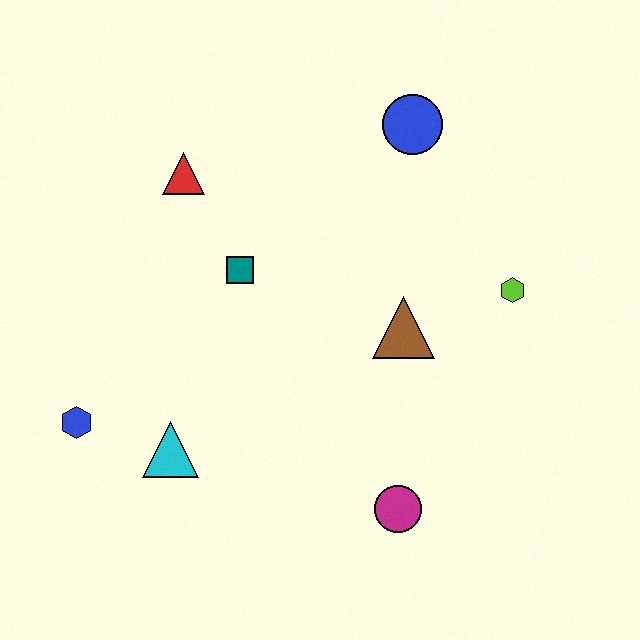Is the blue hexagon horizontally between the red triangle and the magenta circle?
No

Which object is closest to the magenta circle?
The brown triangle is closest to the magenta circle.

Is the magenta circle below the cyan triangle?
Yes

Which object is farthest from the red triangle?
The magenta circle is farthest from the red triangle.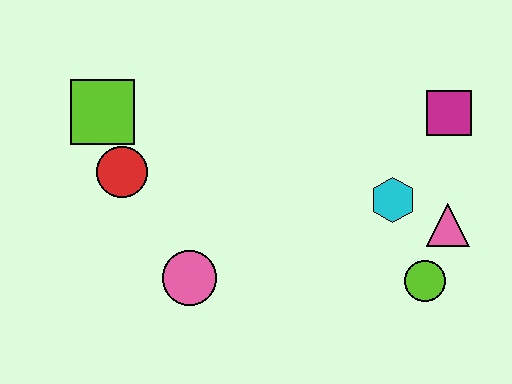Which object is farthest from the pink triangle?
The lime square is farthest from the pink triangle.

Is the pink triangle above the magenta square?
No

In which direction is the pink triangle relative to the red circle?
The pink triangle is to the right of the red circle.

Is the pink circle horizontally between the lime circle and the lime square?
Yes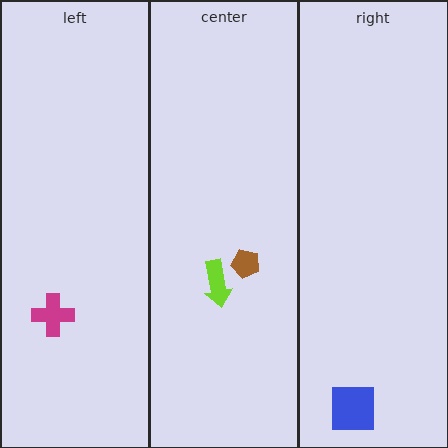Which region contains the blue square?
The right region.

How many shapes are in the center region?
2.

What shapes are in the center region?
The lime arrow, the brown pentagon.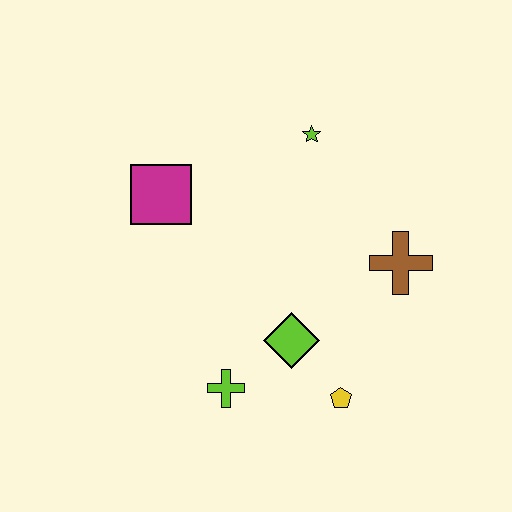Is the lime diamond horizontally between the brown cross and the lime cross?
Yes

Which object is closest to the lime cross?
The lime diamond is closest to the lime cross.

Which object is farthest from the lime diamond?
The lime star is farthest from the lime diamond.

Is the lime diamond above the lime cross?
Yes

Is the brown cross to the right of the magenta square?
Yes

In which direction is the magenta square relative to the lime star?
The magenta square is to the left of the lime star.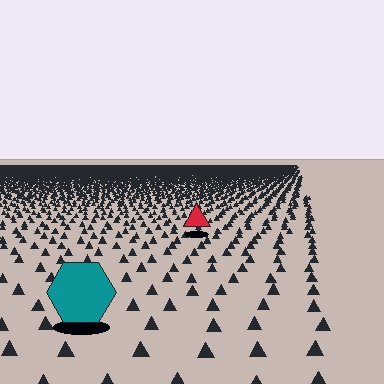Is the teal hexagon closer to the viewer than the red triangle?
Yes. The teal hexagon is closer — you can tell from the texture gradient: the ground texture is coarser near it.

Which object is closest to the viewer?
The teal hexagon is closest. The texture marks near it are larger and more spread out.